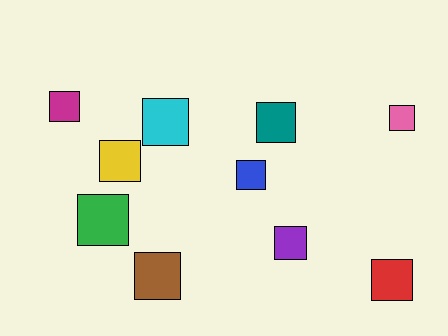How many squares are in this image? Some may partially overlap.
There are 10 squares.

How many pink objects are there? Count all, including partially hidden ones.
There is 1 pink object.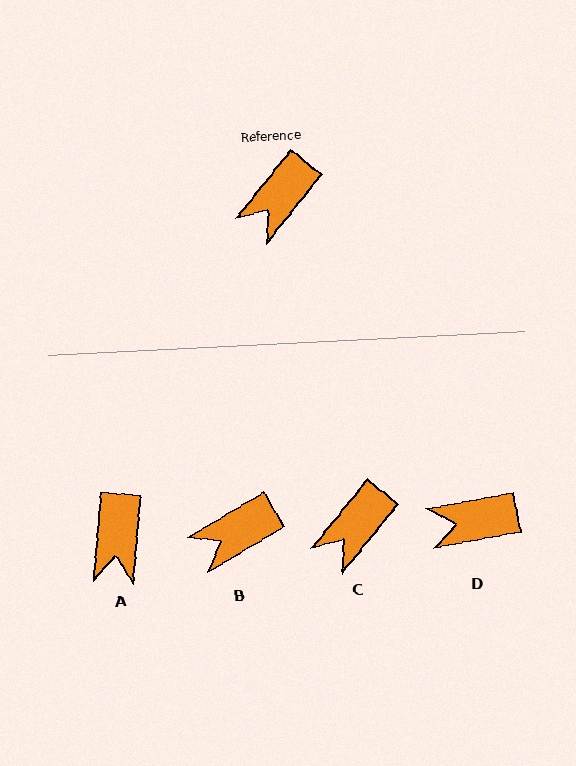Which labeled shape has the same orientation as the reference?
C.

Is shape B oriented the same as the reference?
No, it is off by about 20 degrees.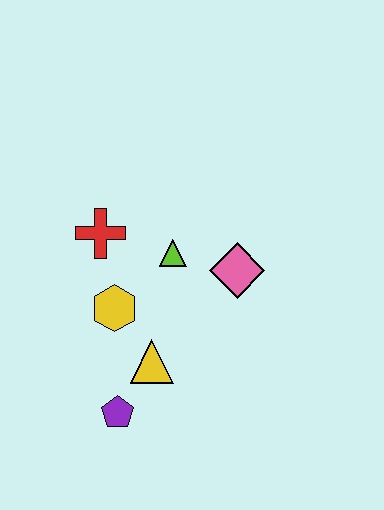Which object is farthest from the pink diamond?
The purple pentagon is farthest from the pink diamond.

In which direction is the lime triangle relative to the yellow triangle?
The lime triangle is above the yellow triangle.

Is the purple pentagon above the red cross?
No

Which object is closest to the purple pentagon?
The yellow triangle is closest to the purple pentagon.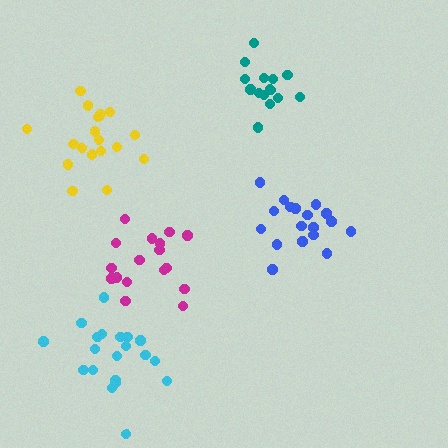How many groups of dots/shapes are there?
There are 5 groups.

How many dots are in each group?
Group 1: 18 dots, Group 2: 20 dots, Group 3: 18 dots, Group 4: 17 dots, Group 5: 15 dots (88 total).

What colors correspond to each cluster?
The clusters are colored: blue, cyan, yellow, magenta, teal.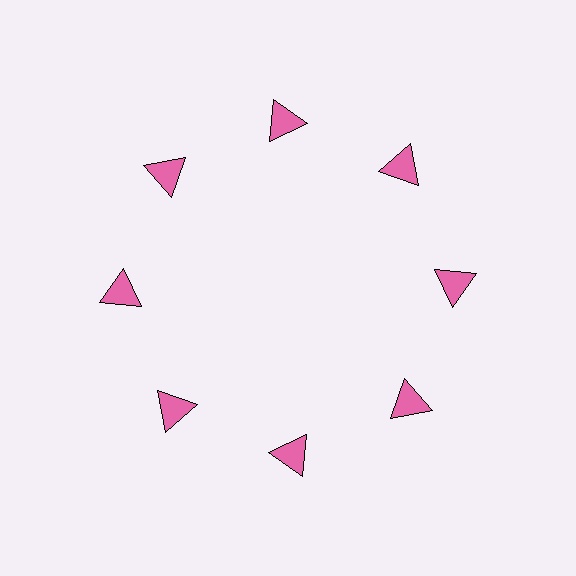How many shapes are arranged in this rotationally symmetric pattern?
There are 8 shapes, arranged in 8 groups of 1.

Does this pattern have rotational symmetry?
Yes, this pattern has 8-fold rotational symmetry. It looks the same after rotating 45 degrees around the center.